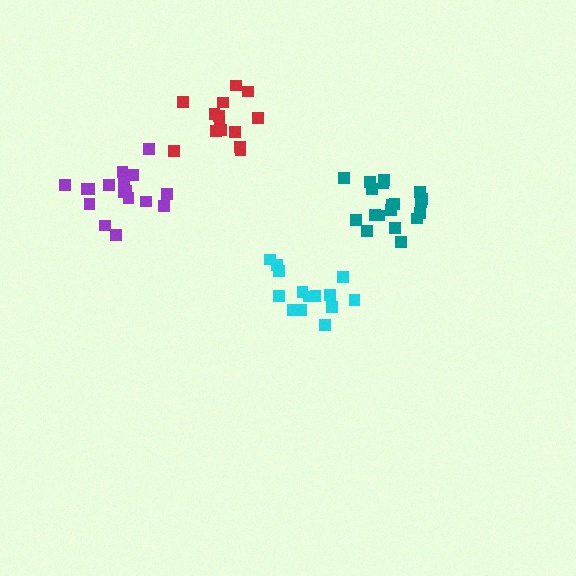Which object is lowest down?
The cyan cluster is bottommost.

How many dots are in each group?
Group 1: 19 dots, Group 2: 17 dots, Group 3: 14 dots, Group 4: 14 dots (64 total).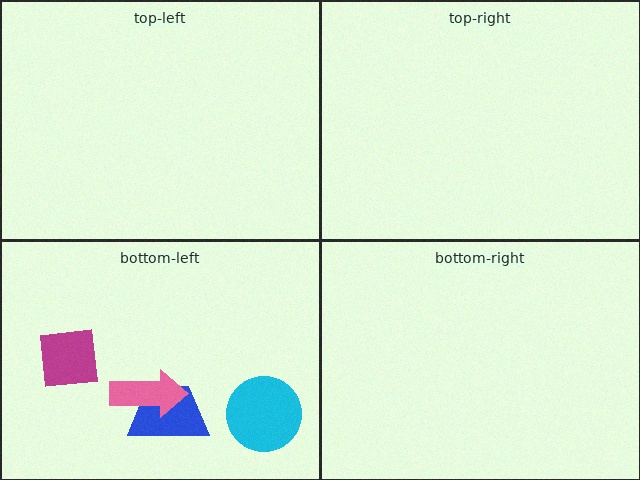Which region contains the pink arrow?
The bottom-left region.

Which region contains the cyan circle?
The bottom-left region.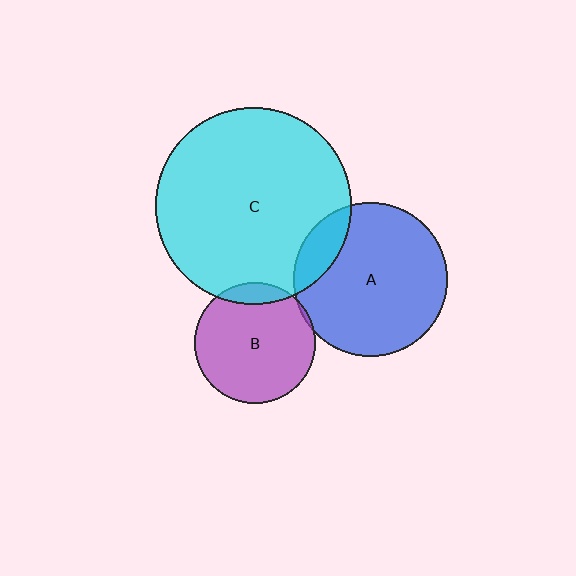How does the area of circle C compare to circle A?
Approximately 1.6 times.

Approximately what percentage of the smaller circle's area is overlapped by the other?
Approximately 5%.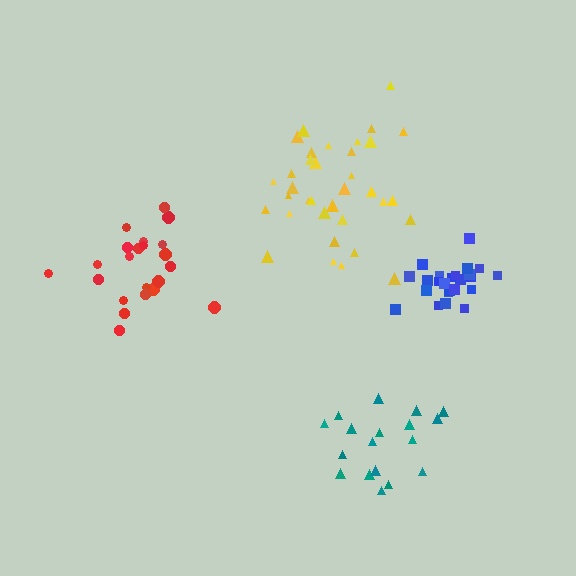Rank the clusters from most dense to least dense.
blue, teal, red, yellow.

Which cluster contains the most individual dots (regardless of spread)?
Yellow (35).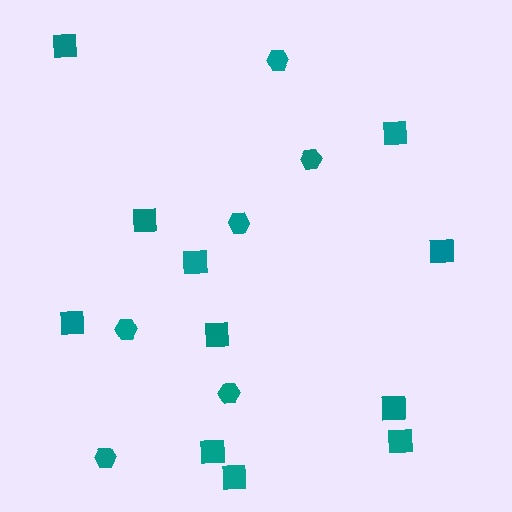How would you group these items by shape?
There are 2 groups: one group of squares (11) and one group of hexagons (6).